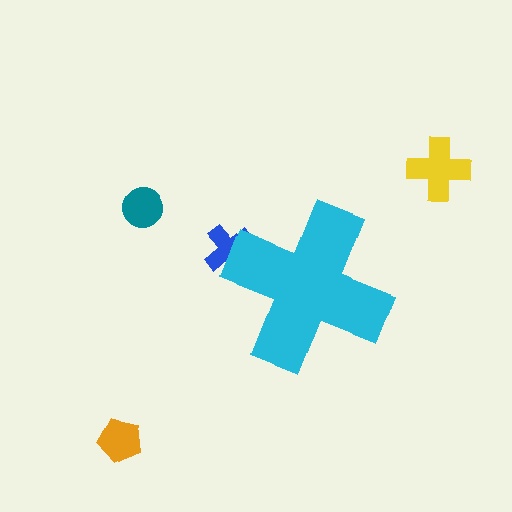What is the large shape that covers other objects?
A cyan cross.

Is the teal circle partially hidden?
No, the teal circle is fully visible.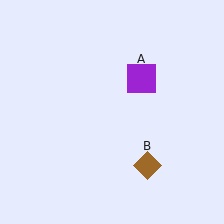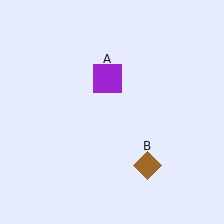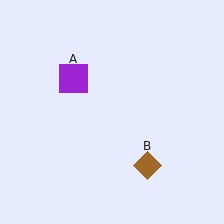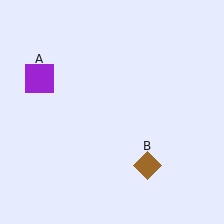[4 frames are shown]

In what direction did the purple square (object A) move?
The purple square (object A) moved left.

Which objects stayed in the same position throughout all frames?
Brown diamond (object B) remained stationary.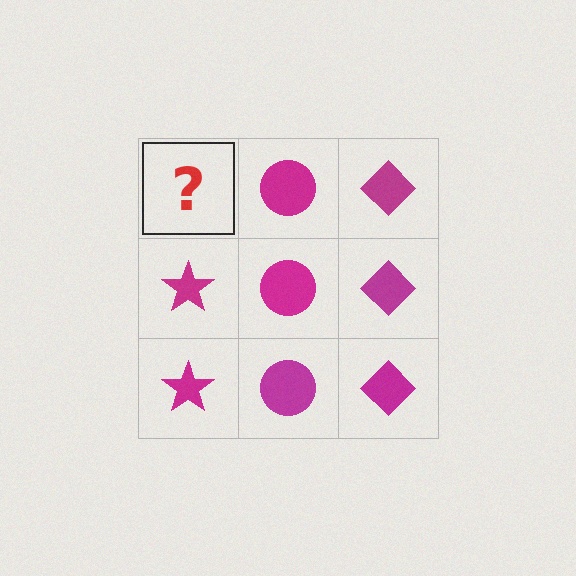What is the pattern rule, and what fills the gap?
The rule is that each column has a consistent shape. The gap should be filled with a magenta star.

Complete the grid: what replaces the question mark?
The question mark should be replaced with a magenta star.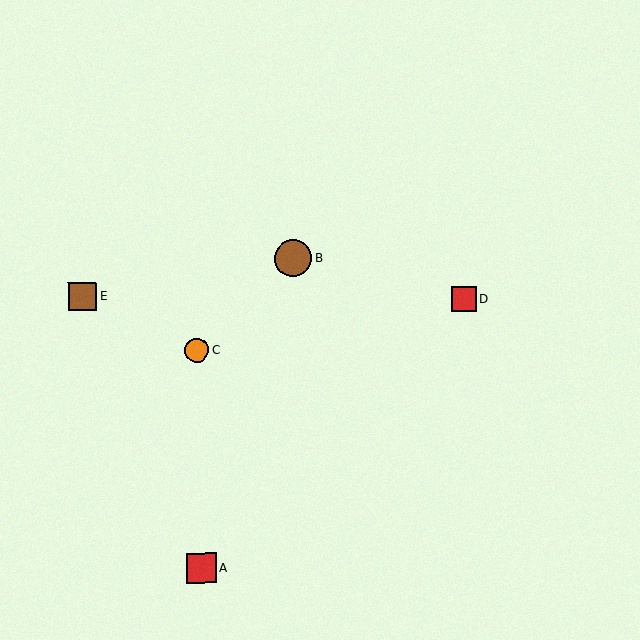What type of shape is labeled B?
Shape B is a brown circle.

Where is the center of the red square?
The center of the red square is at (201, 568).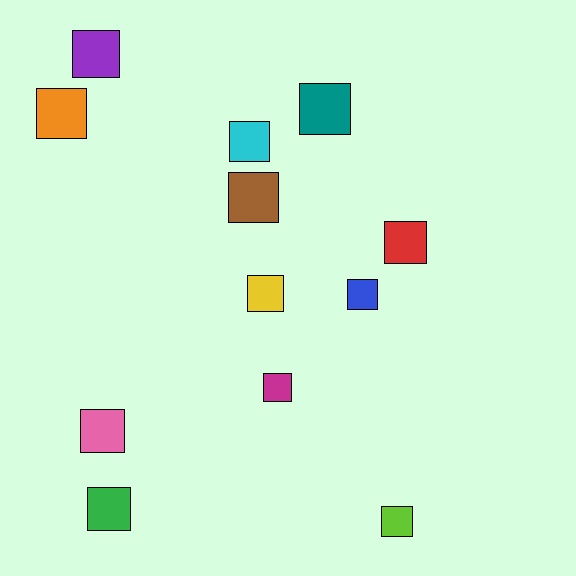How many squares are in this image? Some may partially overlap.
There are 12 squares.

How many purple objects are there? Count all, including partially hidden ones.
There is 1 purple object.